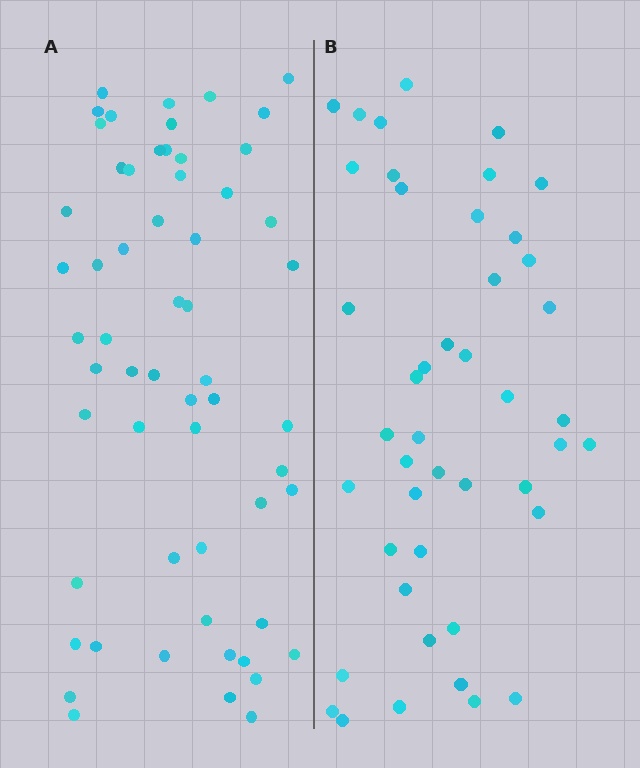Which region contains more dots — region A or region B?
Region A (the left region) has more dots.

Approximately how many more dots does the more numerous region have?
Region A has approximately 15 more dots than region B.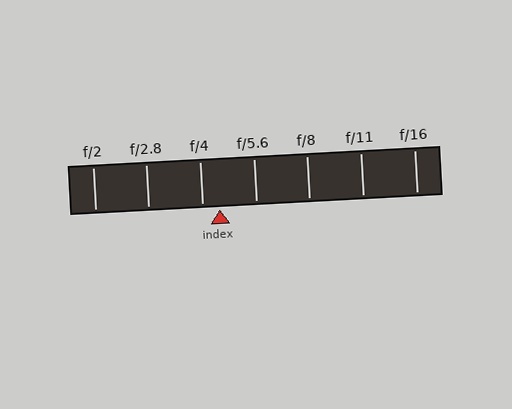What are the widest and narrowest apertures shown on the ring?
The widest aperture shown is f/2 and the narrowest is f/16.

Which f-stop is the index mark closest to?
The index mark is closest to f/4.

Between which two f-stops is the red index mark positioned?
The index mark is between f/4 and f/5.6.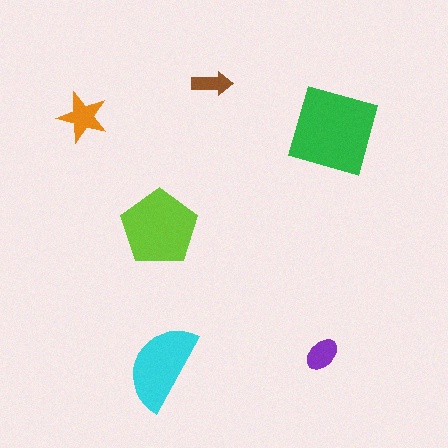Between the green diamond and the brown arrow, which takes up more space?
The green diamond.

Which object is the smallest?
The brown arrow.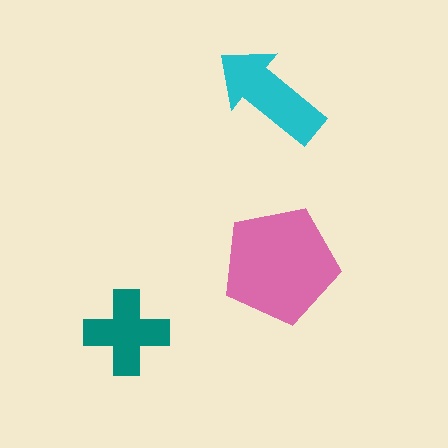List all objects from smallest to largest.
The teal cross, the cyan arrow, the pink pentagon.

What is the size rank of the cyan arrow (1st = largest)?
2nd.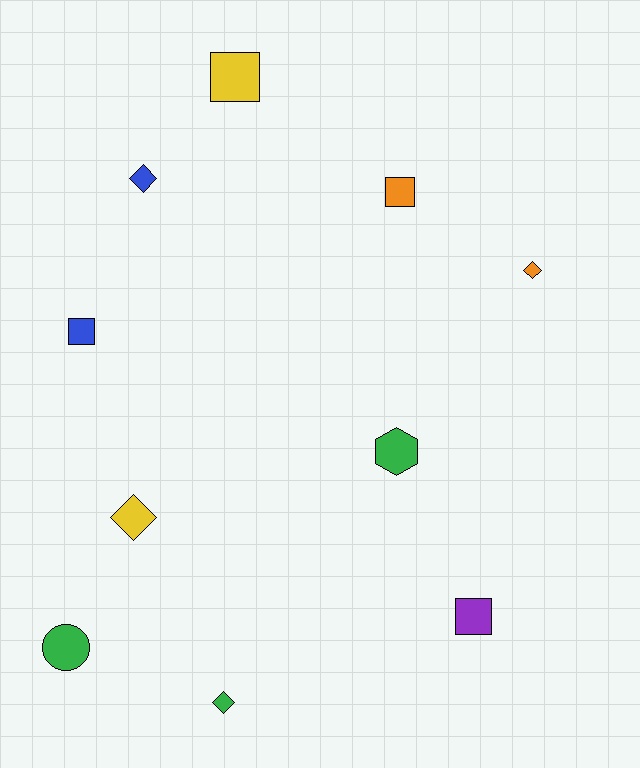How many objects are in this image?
There are 10 objects.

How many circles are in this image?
There is 1 circle.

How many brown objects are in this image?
There are no brown objects.